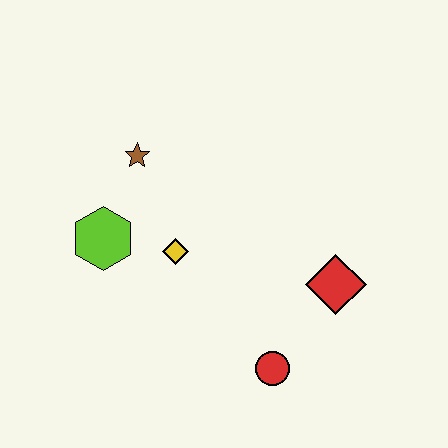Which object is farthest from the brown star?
The red circle is farthest from the brown star.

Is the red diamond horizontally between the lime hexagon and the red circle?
No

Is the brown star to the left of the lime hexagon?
No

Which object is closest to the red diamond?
The red circle is closest to the red diamond.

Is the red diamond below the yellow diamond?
Yes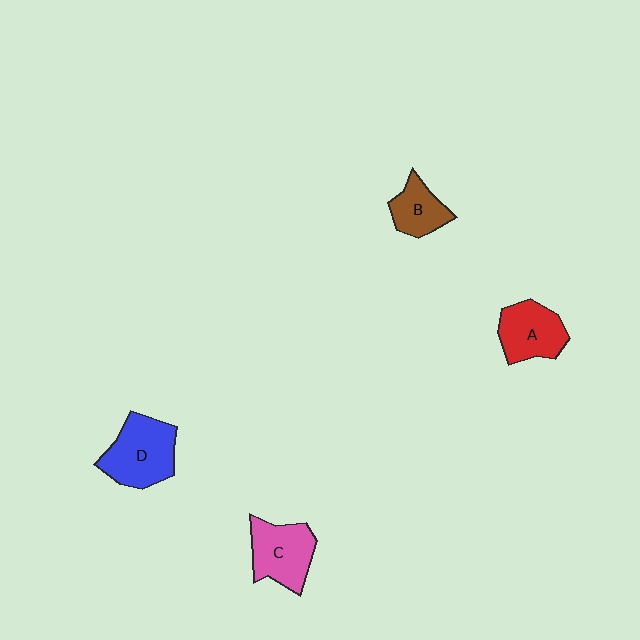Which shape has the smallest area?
Shape B (brown).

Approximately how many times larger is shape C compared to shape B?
Approximately 1.5 times.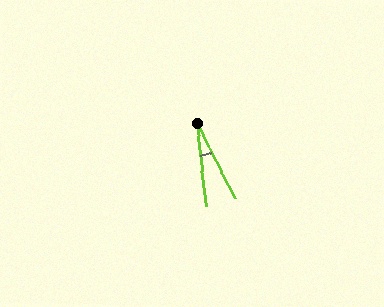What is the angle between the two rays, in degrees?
Approximately 21 degrees.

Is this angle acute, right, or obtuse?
It is acute.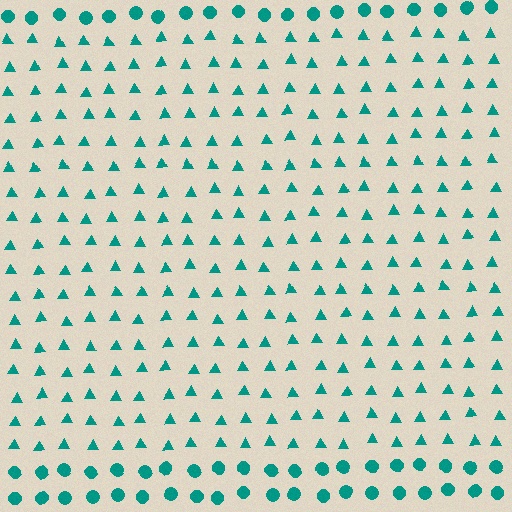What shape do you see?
I see a rectangle.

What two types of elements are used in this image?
The image uses triangles inside the rectangle region and circles outside it.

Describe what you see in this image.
The image is filled with small teal elements arranged in a uniform grid. A rectangle-shaped region contains triangles, while the surrounding area contains circles. The boundary is defined purely by the change in element shape.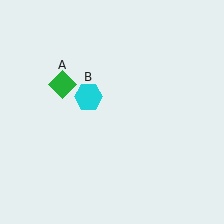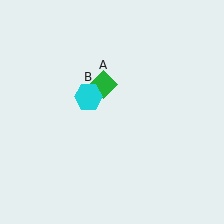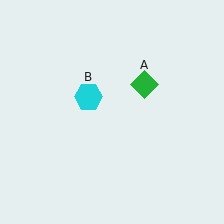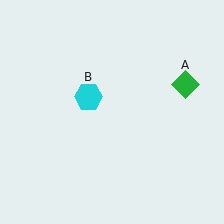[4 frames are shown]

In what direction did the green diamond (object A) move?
The green diamond (object A) moved right.